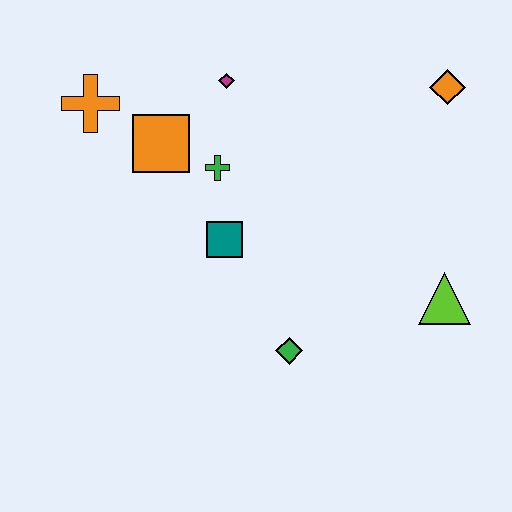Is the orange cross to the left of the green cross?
Yes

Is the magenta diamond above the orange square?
Yes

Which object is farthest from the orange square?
The lime triangle is farthest from the orange square.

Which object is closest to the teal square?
The green cross is closest to the teal square.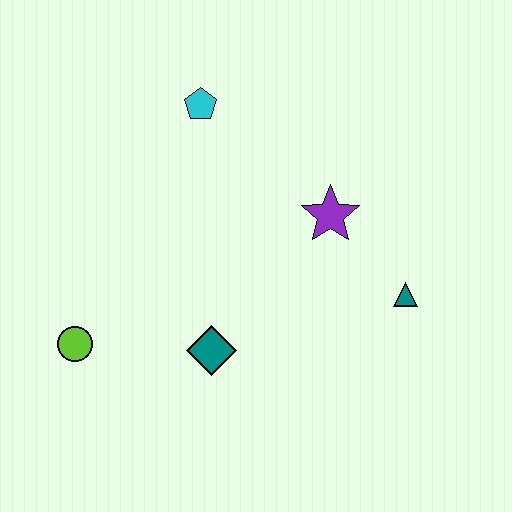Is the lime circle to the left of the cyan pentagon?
Yes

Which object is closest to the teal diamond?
The lime circle is closest to the teal diamond.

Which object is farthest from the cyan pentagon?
The teal triangle is farthest from the cyan pentagon.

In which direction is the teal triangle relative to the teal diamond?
The teal triangle is to the right of the teal diamond.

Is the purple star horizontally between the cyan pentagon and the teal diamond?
No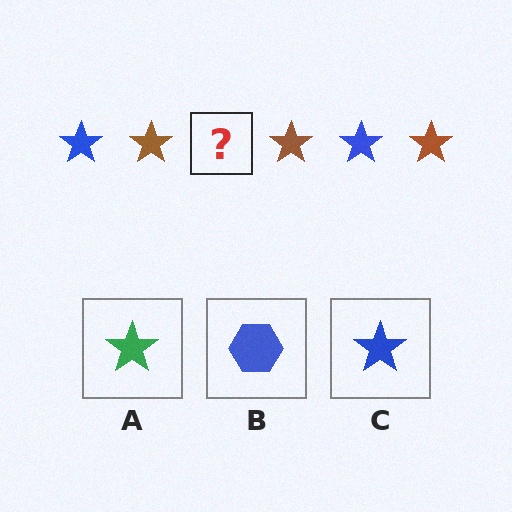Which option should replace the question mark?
Option C.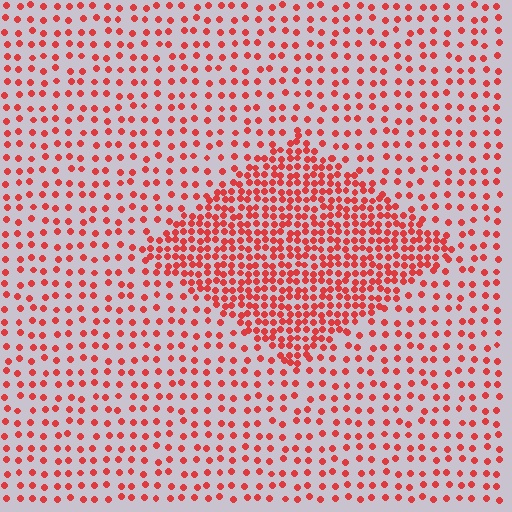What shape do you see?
I see a diamond.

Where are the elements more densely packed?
The elements are more densely packed inside the diamond boundary.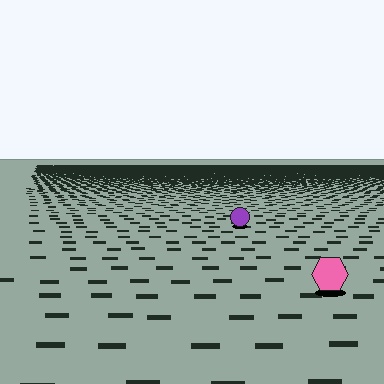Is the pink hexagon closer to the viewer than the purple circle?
Yes. The pink hexagon is closer — you can tell from the texture gradient: the ground texture is coarser near it.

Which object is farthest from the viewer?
The purple circle is farthest from the viewer. It appears smaller and the ground texture around it is denser.